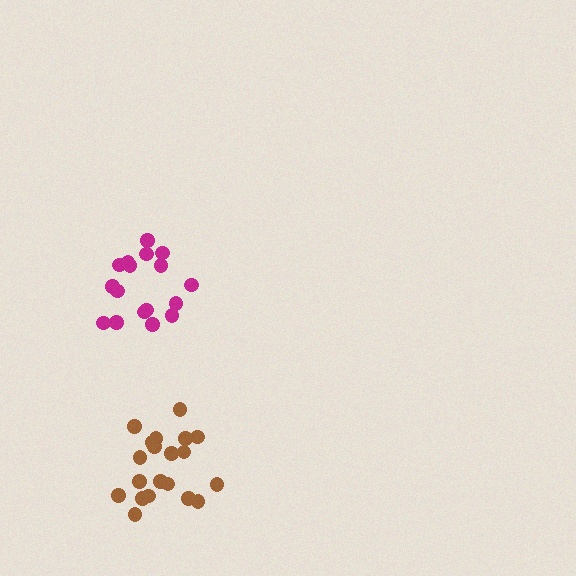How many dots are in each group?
Group 1: 17 dots, Group 2: 20 dots (37 total).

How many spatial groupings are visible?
There are 2 spatial groupings.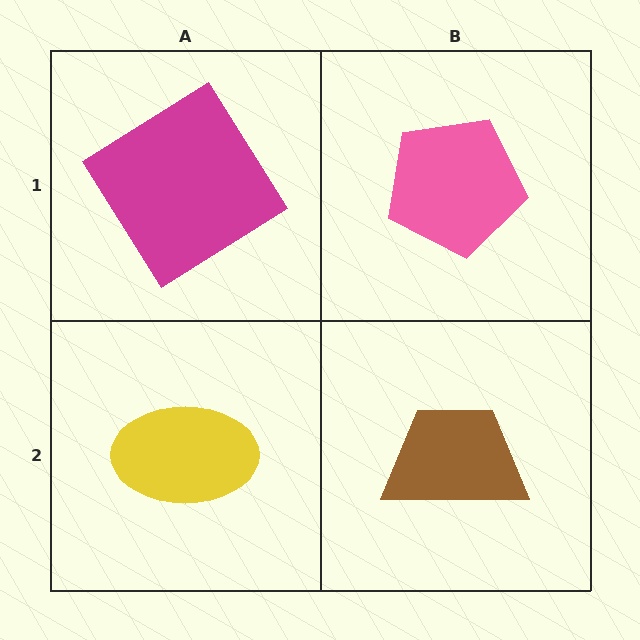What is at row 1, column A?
A magenta diamond.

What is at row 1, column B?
A pink pentagon.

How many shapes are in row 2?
2 shapes.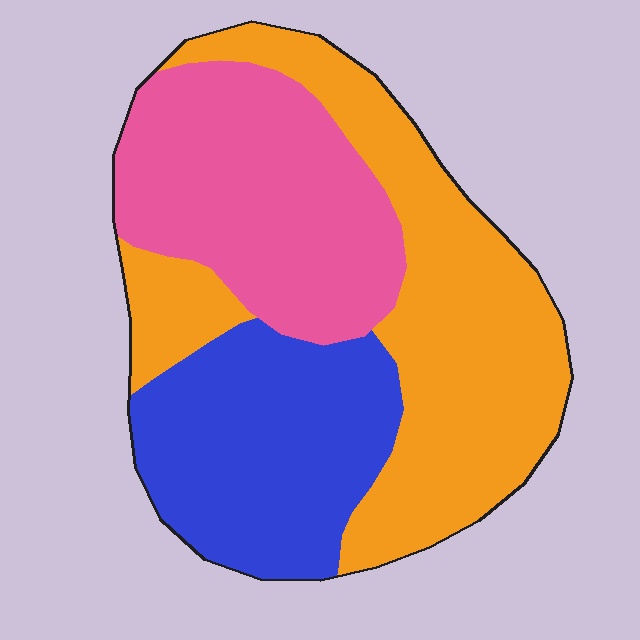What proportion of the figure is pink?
Pink covers 31% of the figure.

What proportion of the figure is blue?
Blue takes up about one quarter (1/4) of the figure.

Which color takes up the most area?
Orange, at roughly 40%.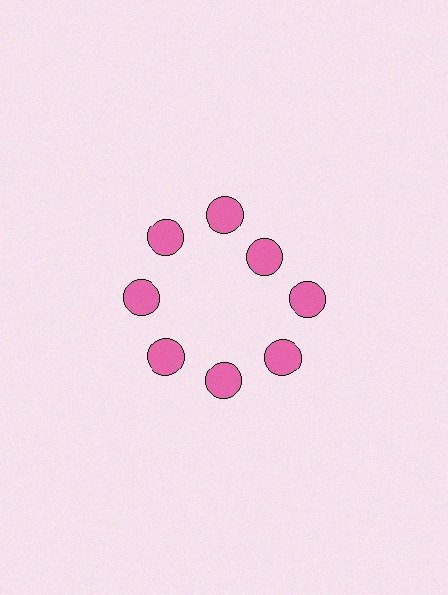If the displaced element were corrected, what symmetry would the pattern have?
It would have 8-fold rotational symmetry — the pattern would map onto itself every 45 degrees.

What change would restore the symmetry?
The symmetry would be restored by moving it outward, back onto the ring so that all 8 circles sit at equal angles and equal distance from the center.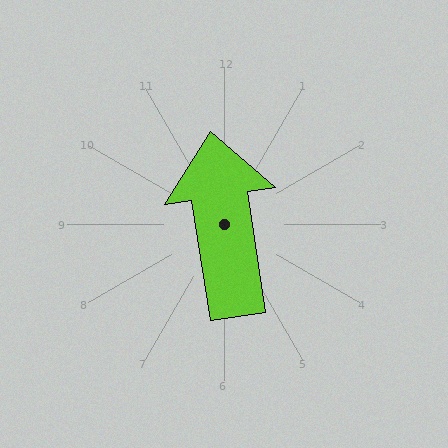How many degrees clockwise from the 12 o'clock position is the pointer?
Approximately 351 degrees.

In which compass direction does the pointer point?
North.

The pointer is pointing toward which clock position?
Roughly 12 o'clock.